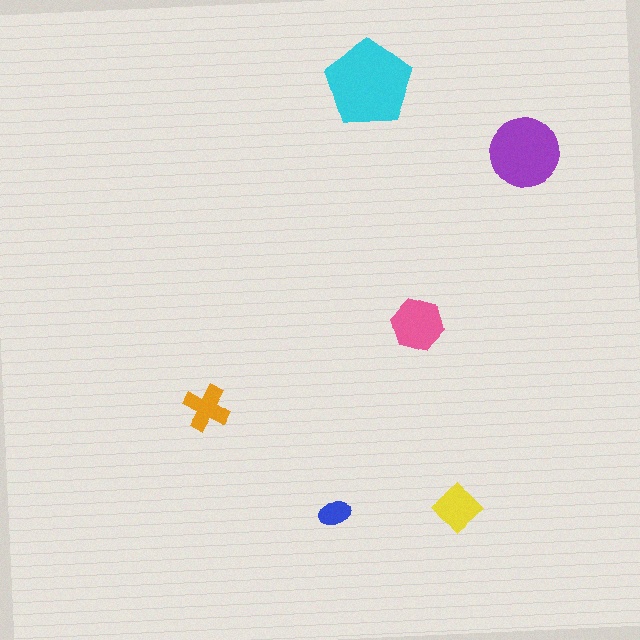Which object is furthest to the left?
The orange cross is leftmost.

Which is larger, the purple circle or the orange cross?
The purple circle.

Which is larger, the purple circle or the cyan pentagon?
The cyan pentagon.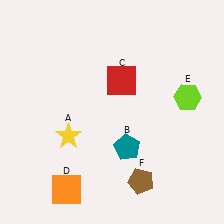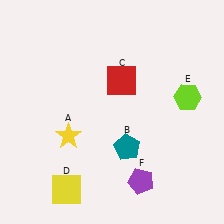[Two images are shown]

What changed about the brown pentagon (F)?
In Image 1, F is brown. In Image 2, it changed to purple.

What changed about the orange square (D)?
In Image 1, D is orange. In Image 2, it changed to yellow.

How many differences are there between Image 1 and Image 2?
There are 2 differences between the two images.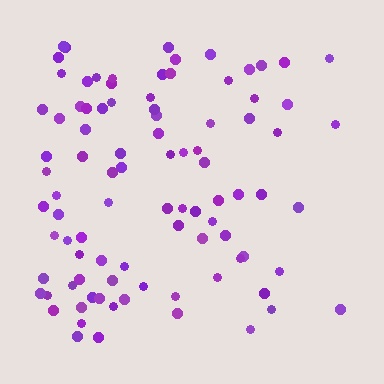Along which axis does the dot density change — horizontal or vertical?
Horizontal.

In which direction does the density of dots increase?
From right to left, with the left side densest.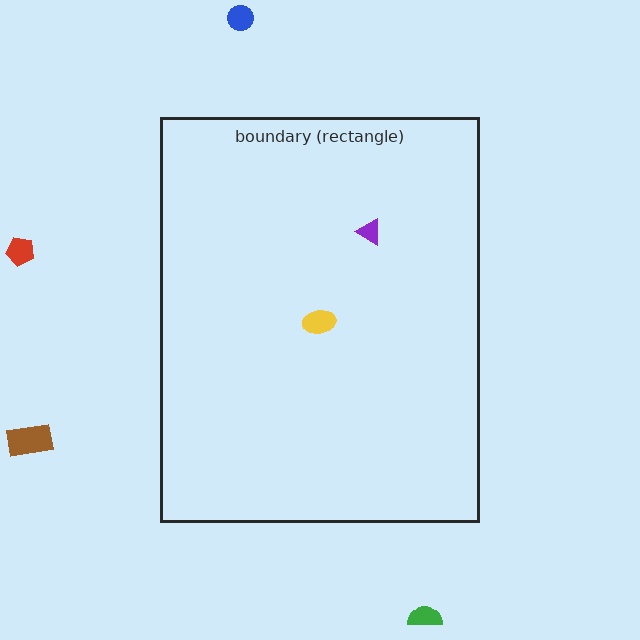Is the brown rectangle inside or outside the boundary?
Outside.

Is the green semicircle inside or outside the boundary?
Outside.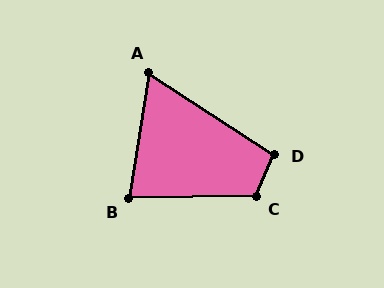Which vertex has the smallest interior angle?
A, at approximately 66 degrees.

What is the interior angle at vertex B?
Approximately 80 degrees (acute).